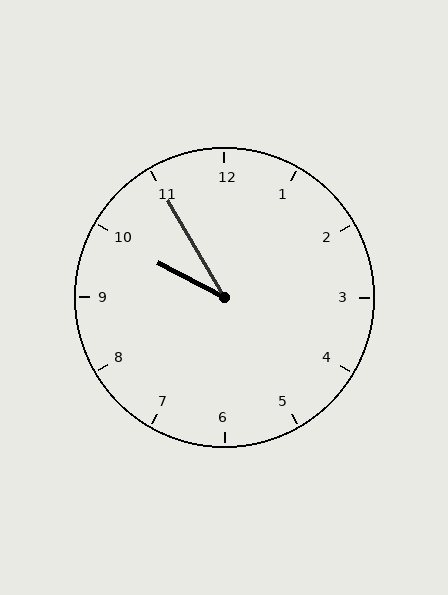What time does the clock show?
9:55.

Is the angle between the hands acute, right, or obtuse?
It is acute.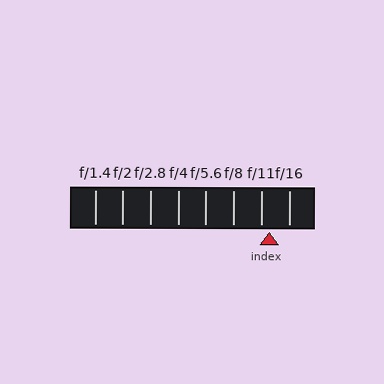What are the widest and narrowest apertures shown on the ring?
The widest aperture shown is f/1.4 and the narrowest is f/16.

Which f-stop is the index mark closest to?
The index mark is closest to f/11.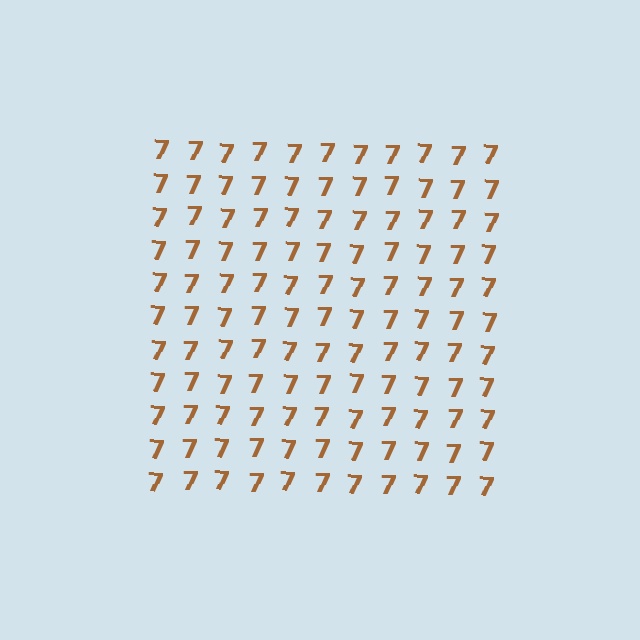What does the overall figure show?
The overall figure shows a square.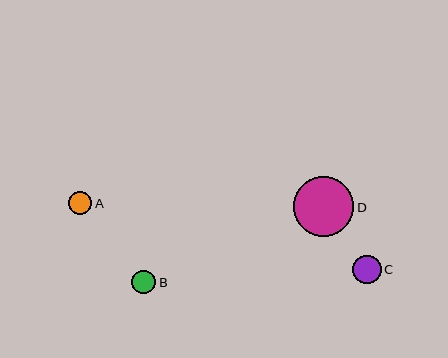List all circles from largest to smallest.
From largest to smallest: D, C, B, A.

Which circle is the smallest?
Circle A is the smallest with a size of approximately 24 pixels.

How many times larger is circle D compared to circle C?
Circle D is approximately 2.1 times the size of circle C.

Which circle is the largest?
Circle D is the largest with a size of approximately 60 pixels.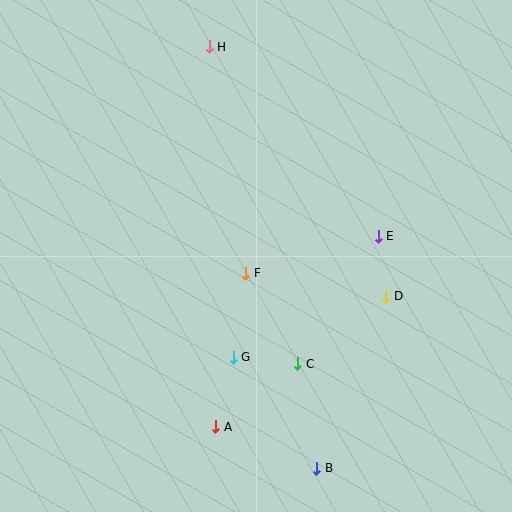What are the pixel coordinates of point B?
Point B is at (317, 468).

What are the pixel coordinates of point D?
Point D is at (386, 296).